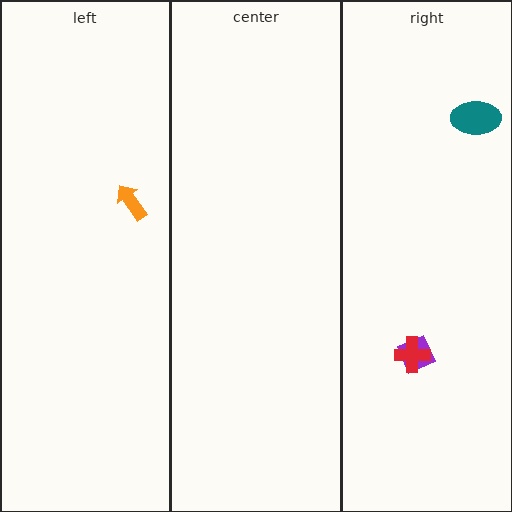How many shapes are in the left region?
1.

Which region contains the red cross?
The right region.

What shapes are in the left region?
The orange arrow.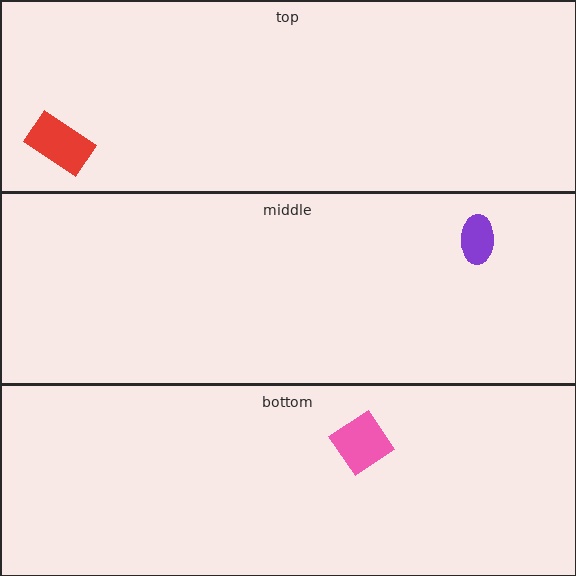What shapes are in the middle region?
The purple ellipse.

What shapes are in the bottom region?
The pink diamond.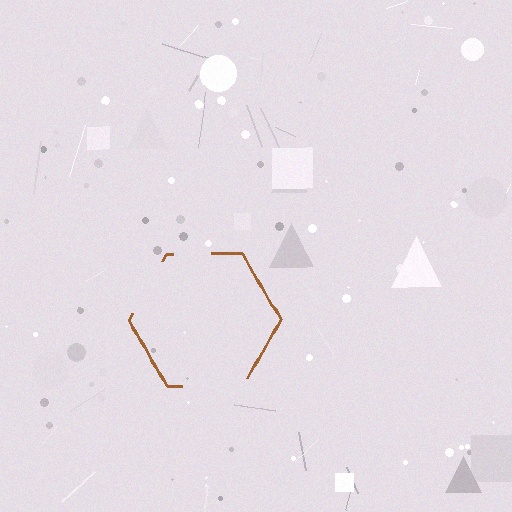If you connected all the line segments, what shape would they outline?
They would outline a hexagon.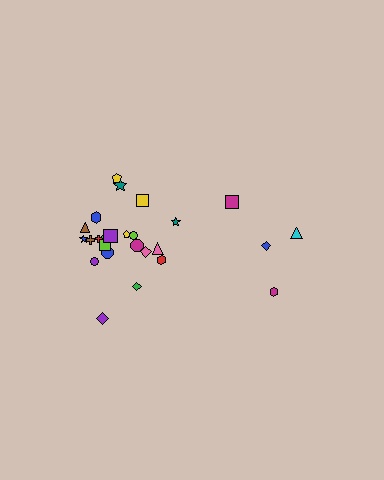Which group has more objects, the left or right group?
The left group.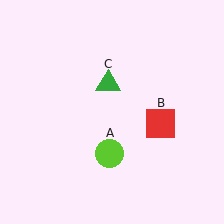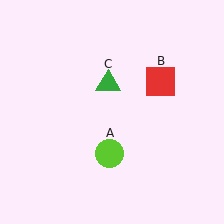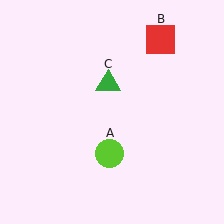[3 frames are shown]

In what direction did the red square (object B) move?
The red square (object B) moved up.